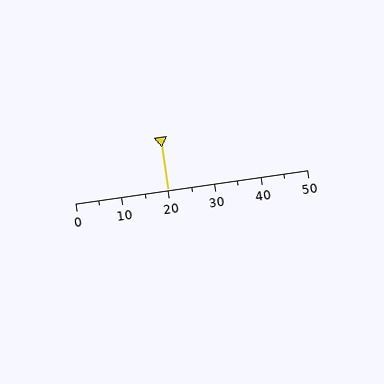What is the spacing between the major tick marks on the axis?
The major ticks are spaced 10 apart.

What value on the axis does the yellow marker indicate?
The marker indicates approximately 20.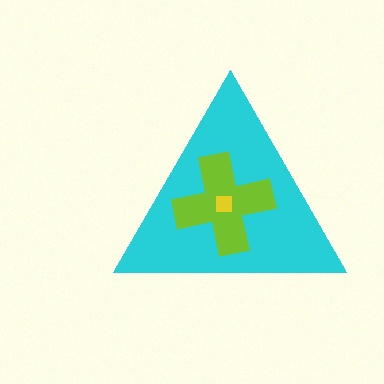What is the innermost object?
The yellow square.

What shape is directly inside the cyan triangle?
The lime cross.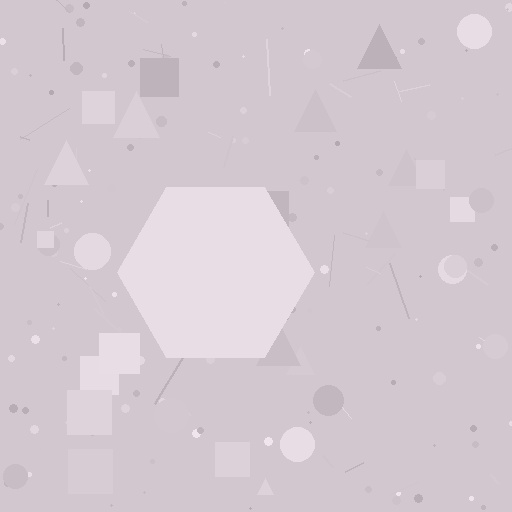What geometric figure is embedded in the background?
A hexagon is embedded in the background.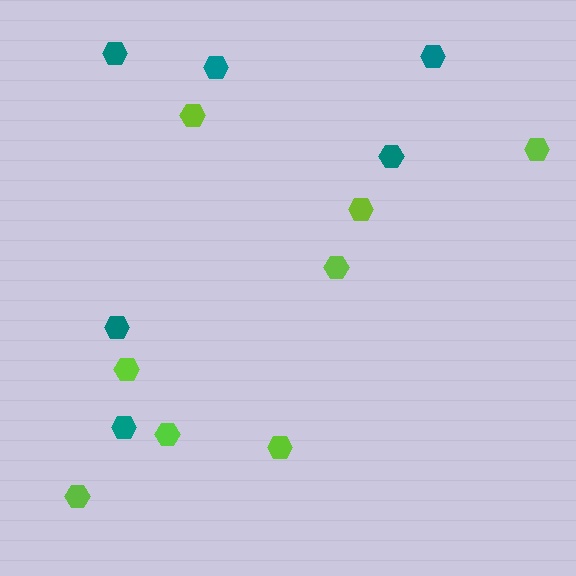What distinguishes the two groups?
There are 2 groups: one group of lime hexagons (8) and one group of teal hexagons (6).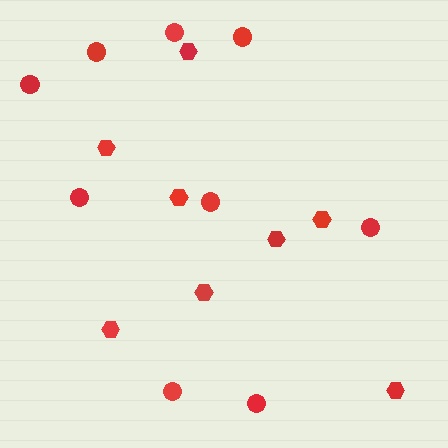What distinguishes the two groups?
There are 2 groups: one group of hexagons (8) and one group of circles (9).